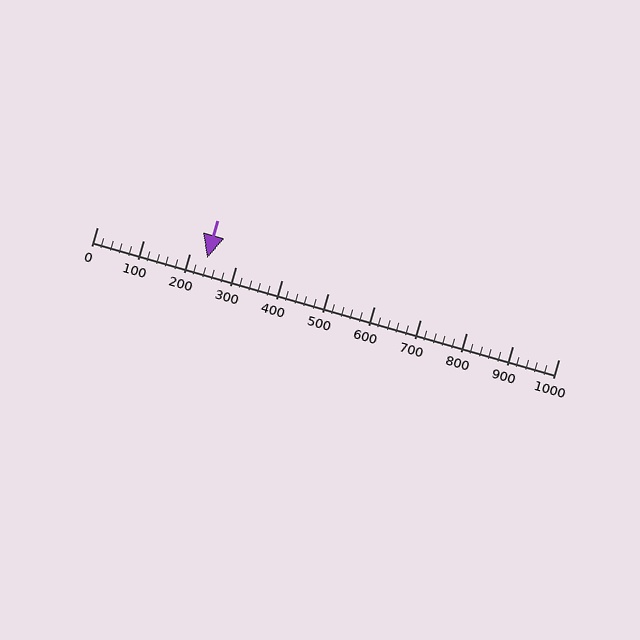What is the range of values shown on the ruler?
The ruler shows values from 0 to 1000.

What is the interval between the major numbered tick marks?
The major tick marks are spaced 100 units apart.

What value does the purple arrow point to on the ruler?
The purple arrow points to approximately 240.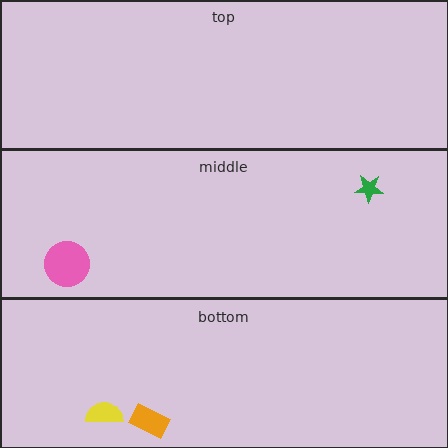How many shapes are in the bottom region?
2.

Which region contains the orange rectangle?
The bottom region.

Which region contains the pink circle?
The middle region.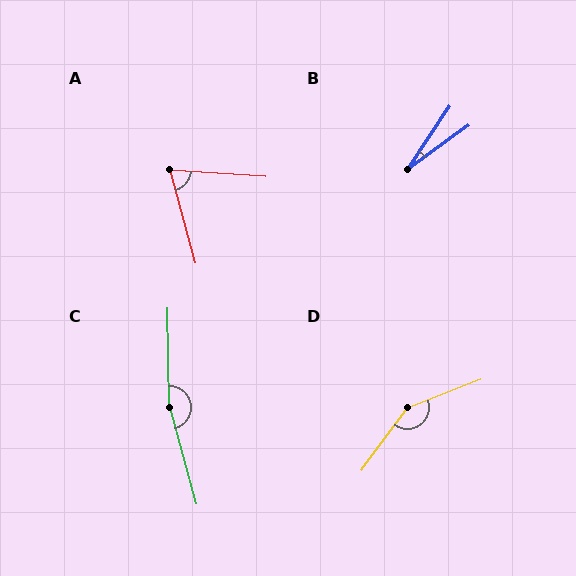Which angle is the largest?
C, at approximately 166 degrees.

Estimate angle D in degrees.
Approximately 148 degrees.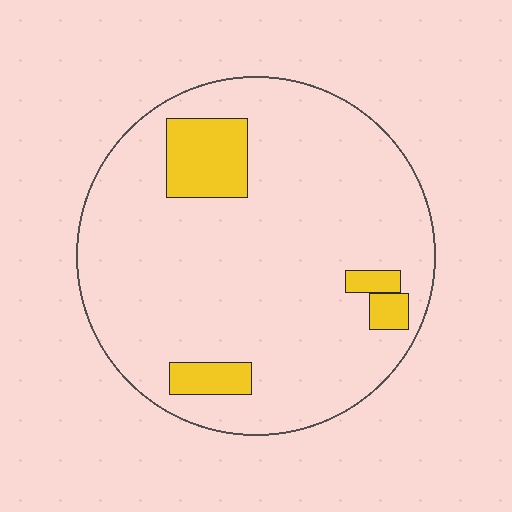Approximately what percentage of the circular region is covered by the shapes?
Approximately 10%.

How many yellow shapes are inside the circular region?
4.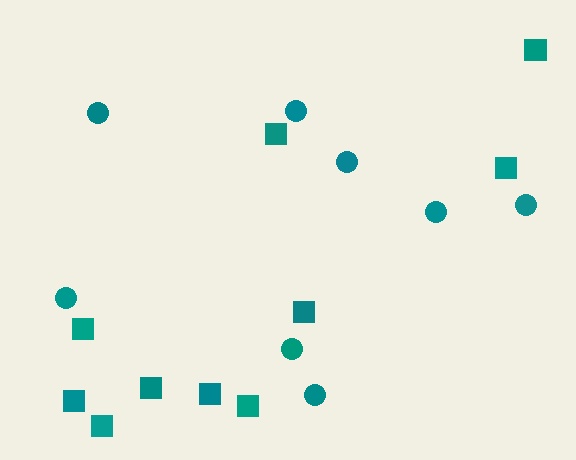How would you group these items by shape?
There are 2 groups: one group of circles (8) and one group of squares (10).